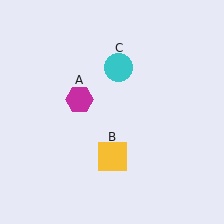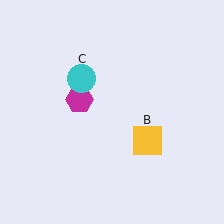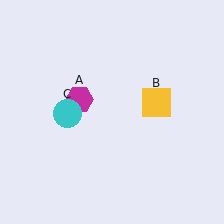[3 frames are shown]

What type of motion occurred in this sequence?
The yellow square (object B), cyan circle (object C) rotated counterclockwise around the center of the scene.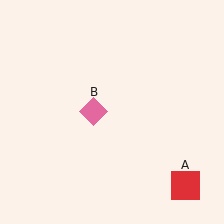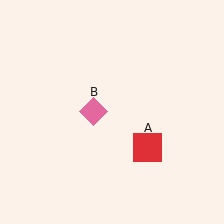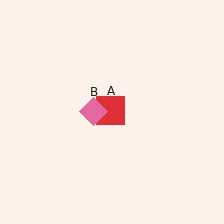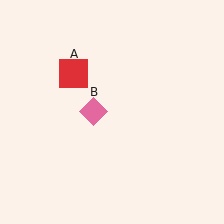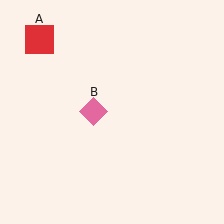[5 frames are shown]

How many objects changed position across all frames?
1 object changed position: red square (object A).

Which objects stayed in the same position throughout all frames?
Pink diamond (object B) remained stationary.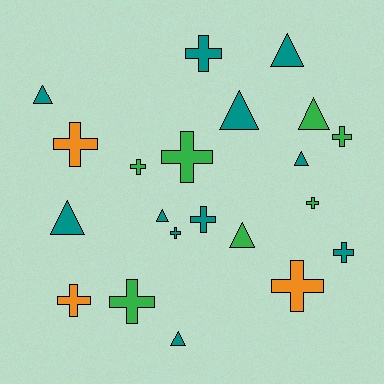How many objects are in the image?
There are 21 objects.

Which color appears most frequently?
Teal, with 11 objects.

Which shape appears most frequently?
Cross, with 12 objects.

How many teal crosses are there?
There are 4 teal crosses.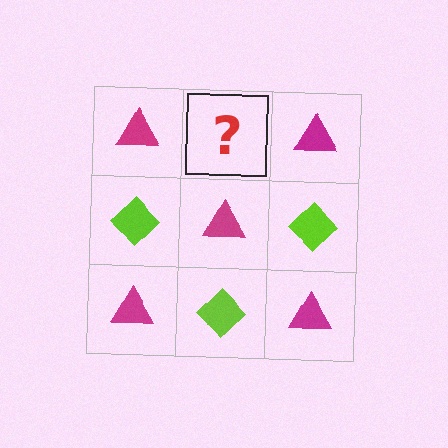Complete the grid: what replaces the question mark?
The question mark should be replaced with a lime diamond.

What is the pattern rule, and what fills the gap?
The rule is that it alternates magenta triangle and lime diamond in a checkerboard pattern. The gap should be filled with a lime diamond.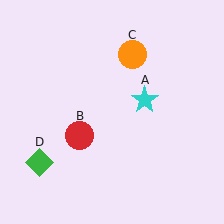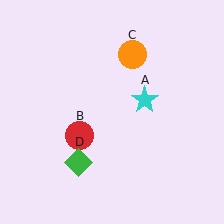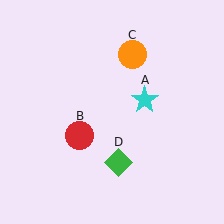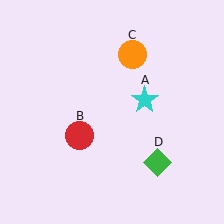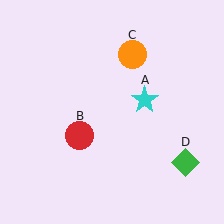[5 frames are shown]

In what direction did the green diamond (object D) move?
The green diamond (object D) moved right.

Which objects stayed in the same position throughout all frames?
Cyan star (object A) and red circle (object B) and orange circle (object C) remained stationary.